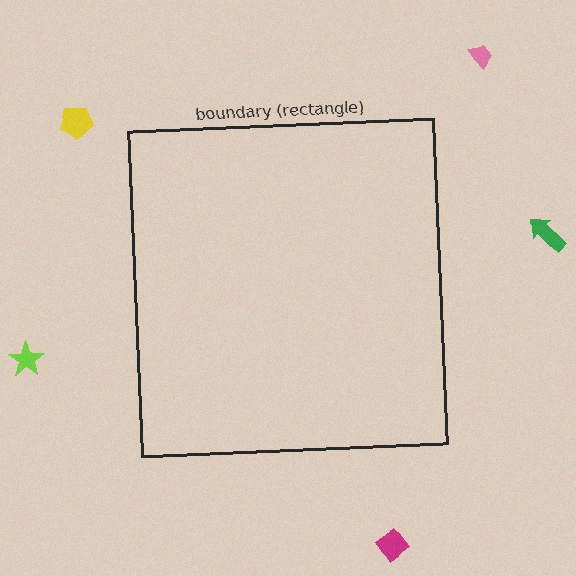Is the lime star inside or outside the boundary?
Outside.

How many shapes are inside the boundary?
0 inside, 5 outside.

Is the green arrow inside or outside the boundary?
Outside.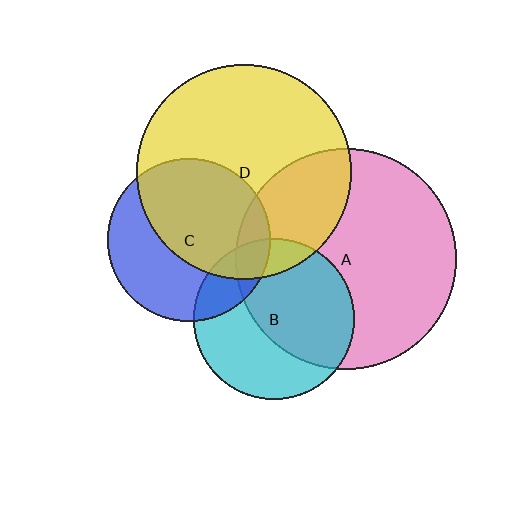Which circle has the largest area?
Circle A (pink).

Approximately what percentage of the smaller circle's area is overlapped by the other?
Approximately 10%.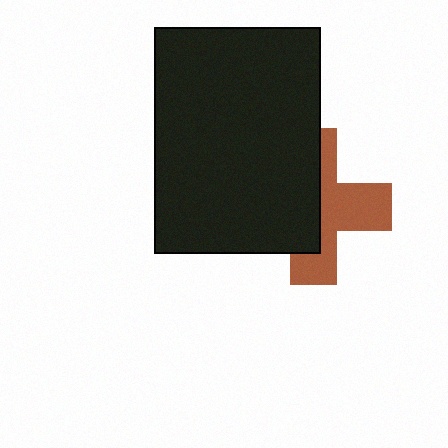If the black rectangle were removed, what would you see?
You would see the complete brown cross.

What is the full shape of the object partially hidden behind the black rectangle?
The partially hidden object is a brown cross.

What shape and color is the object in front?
The object in front is a black rectangle.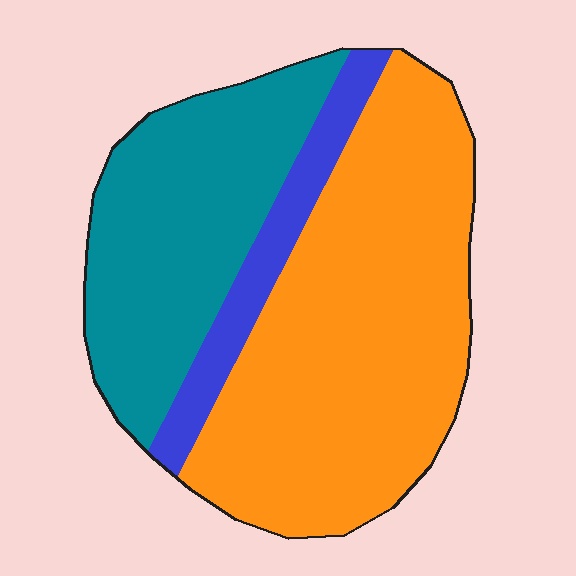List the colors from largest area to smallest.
From largest to smallest: orange, teal, blue.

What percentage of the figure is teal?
Teal covers about 35% of the figure.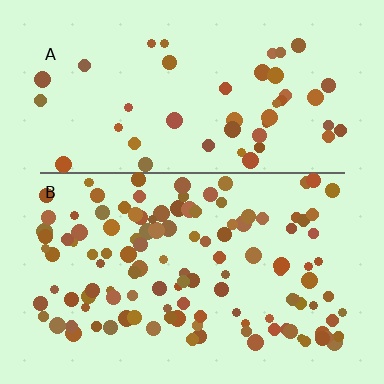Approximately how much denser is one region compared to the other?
Approximately 2.6× — region B over region A.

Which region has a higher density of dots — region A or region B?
B (the bottom).